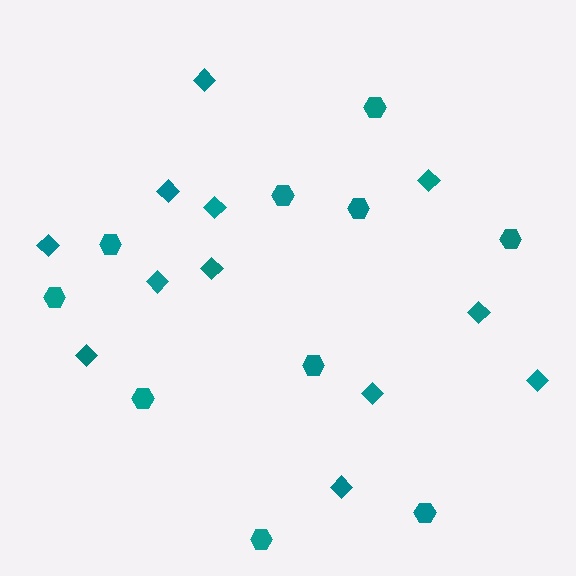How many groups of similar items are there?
There are 2 groups: one group of hexagons (10) and one group of diamonds (12).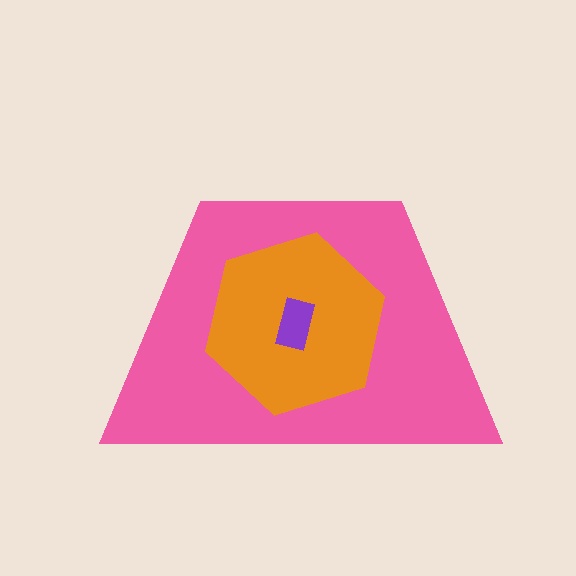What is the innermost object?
The purple rectangle.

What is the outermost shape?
The pink trapezoid.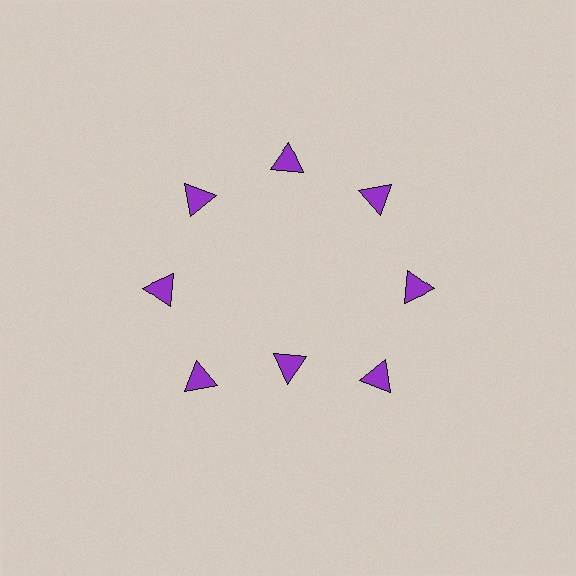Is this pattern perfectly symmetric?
No. The 8 purple triangles are arranged in a ring, but one element near the 6 o'clock position is pulled inward toward the center, breaking the 8-fold rotational symmetry.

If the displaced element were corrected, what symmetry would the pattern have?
It would have 8-fold rotational symmetry — the pattern would map onto itself every 45 degrees.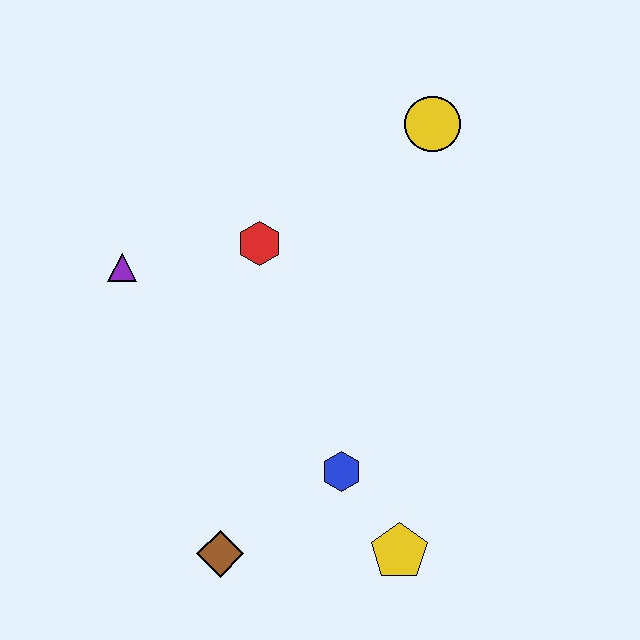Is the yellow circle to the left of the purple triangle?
No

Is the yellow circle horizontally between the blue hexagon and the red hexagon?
No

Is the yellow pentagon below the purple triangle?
Yes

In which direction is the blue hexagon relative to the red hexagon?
The blue hexagon is below the red hexagon.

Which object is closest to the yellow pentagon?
The blue hexagon is closest to the yellow pentagon.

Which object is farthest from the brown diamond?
The yellow circle is farthest from the brown diamond.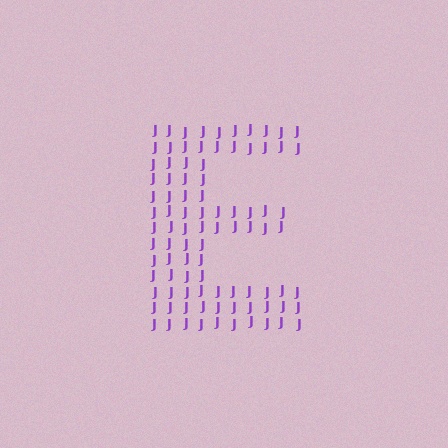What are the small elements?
The small elements are letter J's.